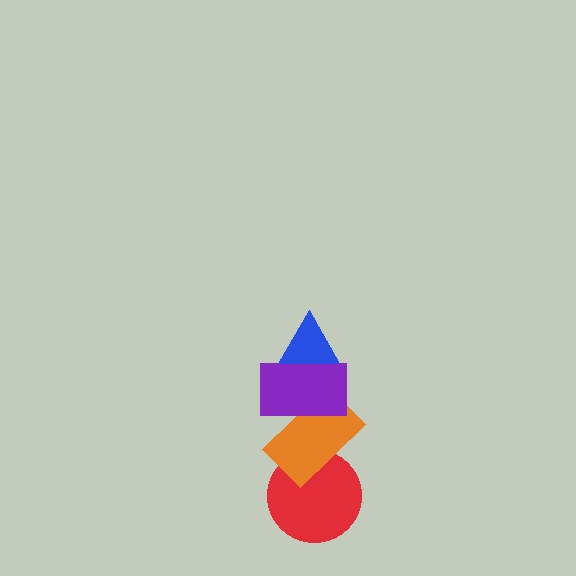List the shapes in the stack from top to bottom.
From top to bottom: the blue triangle, the purple rectangle, the orange rectangle, the red circle.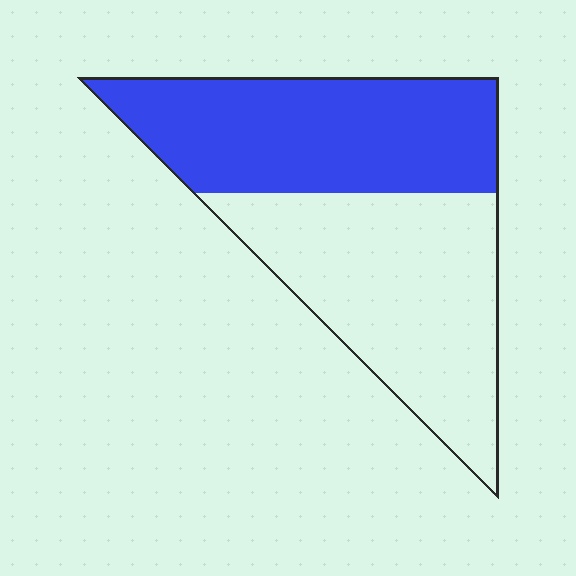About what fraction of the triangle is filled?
About one half (1/2).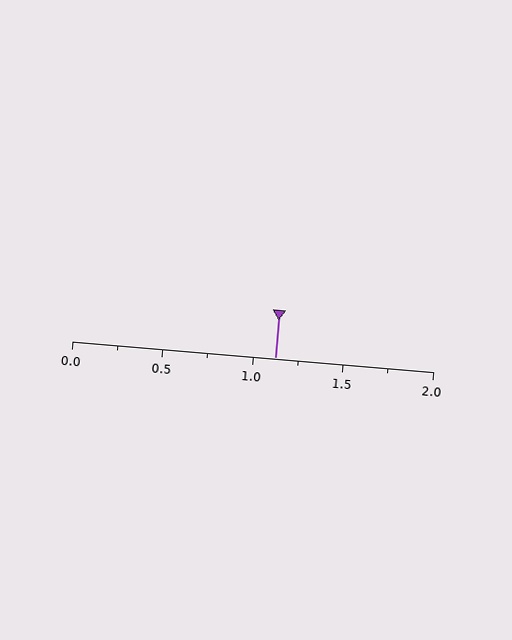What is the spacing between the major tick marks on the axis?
The major ticks are spaced 0.5 apart.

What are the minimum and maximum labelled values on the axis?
The axis runs from 0.0 to 2.0.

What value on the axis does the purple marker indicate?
The marker indicates approximately 1.12.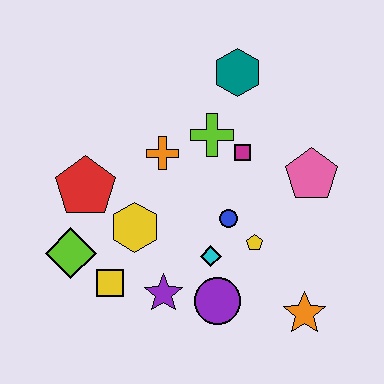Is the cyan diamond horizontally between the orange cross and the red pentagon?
No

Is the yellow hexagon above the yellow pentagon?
Yes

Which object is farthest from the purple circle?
The teal hexagon is farthest from the purple circle.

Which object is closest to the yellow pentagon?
The blue circle is closest to the yellow pentagon.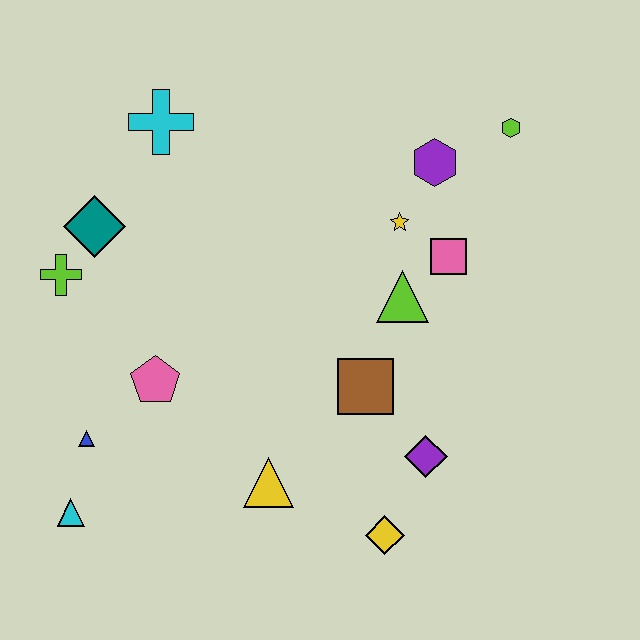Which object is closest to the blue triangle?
The cyan triangle is closest to the blue triangle.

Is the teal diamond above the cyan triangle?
Yes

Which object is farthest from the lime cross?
The lime hexagon is farthest from the lime cross.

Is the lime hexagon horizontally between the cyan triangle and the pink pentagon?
No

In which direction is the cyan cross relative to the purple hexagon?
The cyan cross is to the left of the purple hexagon.